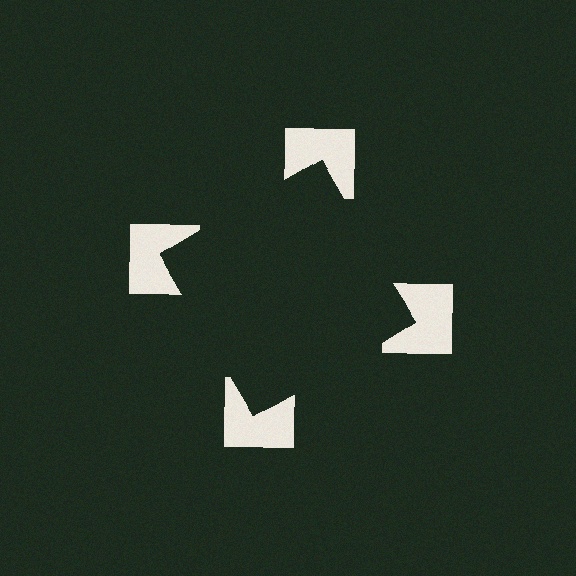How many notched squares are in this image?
There are 4 — one at each vertex of the illusory square.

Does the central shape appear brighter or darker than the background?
It typically appears slightly darker than the background, even though no actual brightness change is drawn.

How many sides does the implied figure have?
4 sides.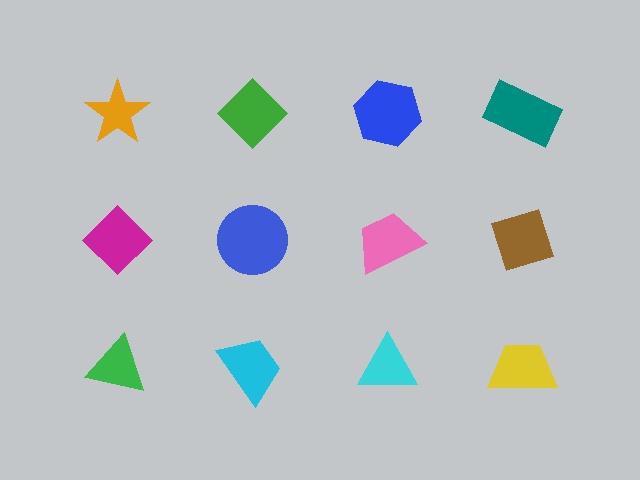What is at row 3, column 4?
A yellow trapezoid.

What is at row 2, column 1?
A magenta diamond.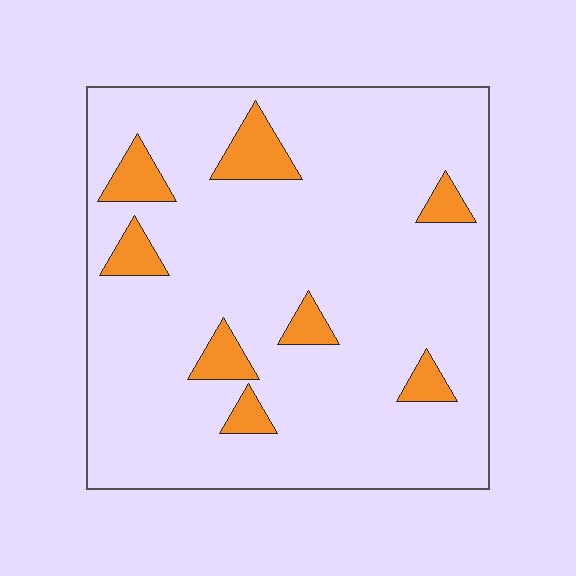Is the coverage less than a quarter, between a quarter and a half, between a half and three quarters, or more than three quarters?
Less than a quarter.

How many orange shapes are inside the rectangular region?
8.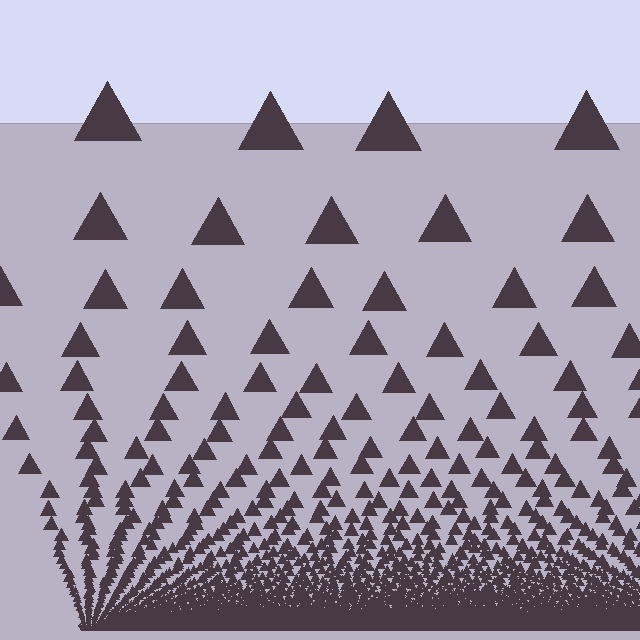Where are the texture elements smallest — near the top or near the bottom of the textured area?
Near the bottom.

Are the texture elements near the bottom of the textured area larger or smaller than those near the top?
Smaller. The gradient is inverted — elements near the bottom are smaller and denser.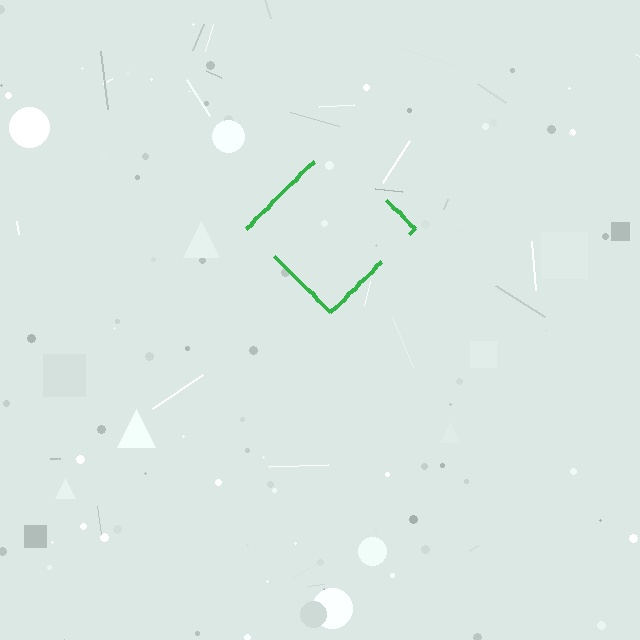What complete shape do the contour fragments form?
The contour fragments form a diamond.